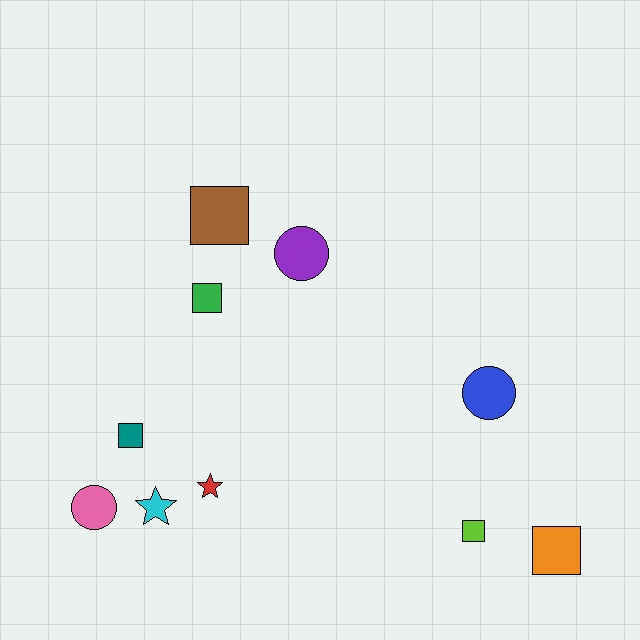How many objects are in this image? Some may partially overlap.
There are 10 objects.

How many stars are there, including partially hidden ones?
There are 2 stars.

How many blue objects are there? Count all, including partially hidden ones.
There is 1 blue object.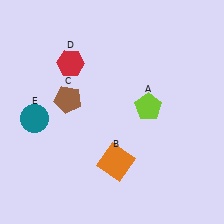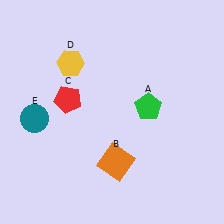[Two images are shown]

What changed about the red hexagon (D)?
In Image 1, D is red. In Image 2, it changed to yellow.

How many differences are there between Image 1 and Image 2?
There are 3 differences between the two images.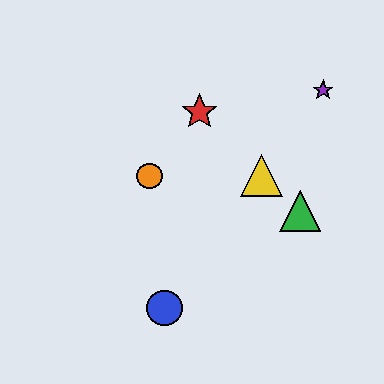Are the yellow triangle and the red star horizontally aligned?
No, the yellow triangle is at y≈176 and the red star is at y≈112.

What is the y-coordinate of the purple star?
The purple star is at y≈90.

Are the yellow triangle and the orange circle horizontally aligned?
Yes, both are at y≈176.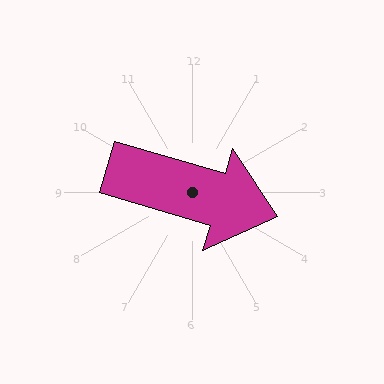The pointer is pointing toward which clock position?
Roughly 4 o'clock.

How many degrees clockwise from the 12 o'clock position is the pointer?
Approximately 106 degrees.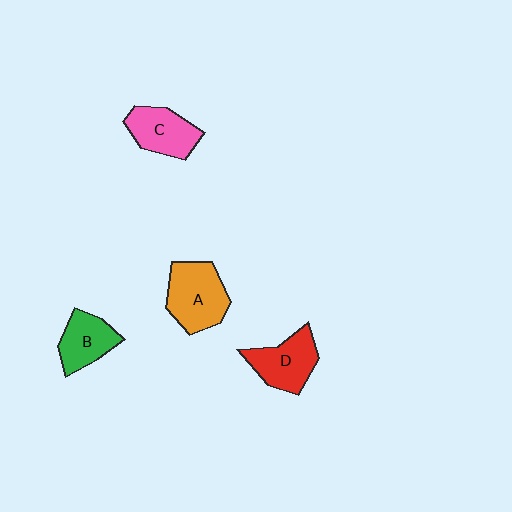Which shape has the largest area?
Shape A (orange).